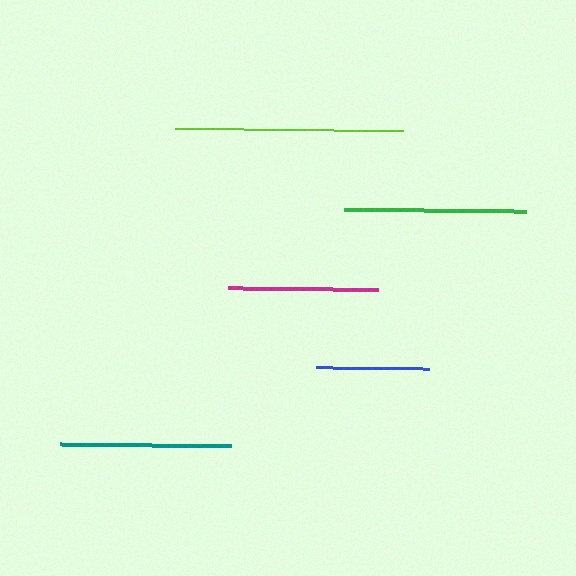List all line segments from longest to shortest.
From longest to shortest: lime, green, teal, magenta, blue.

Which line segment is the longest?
The lime line is the longest at approximately 227 pixels.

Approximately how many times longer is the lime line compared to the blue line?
The lime line is approximately 2.0 times the length of the blue line.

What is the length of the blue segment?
The blue segment is approximately 113 pixels long.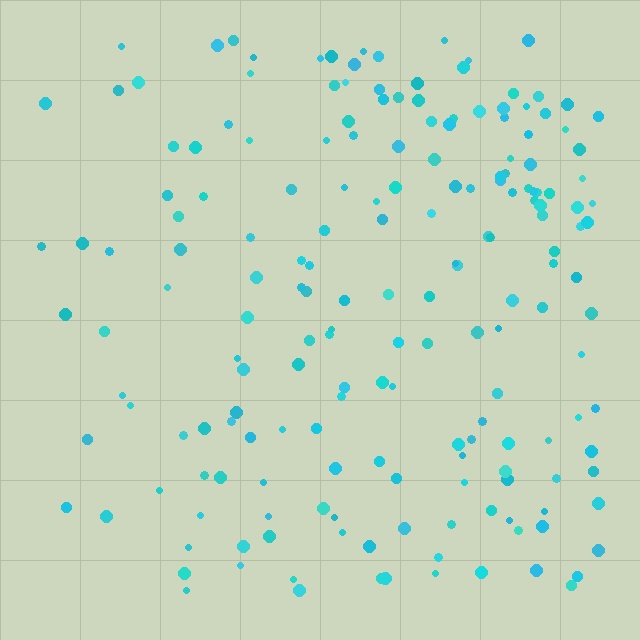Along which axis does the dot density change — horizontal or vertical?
Horizontal.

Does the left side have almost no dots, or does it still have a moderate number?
Still a moderate number, just noticeably fewer than the right.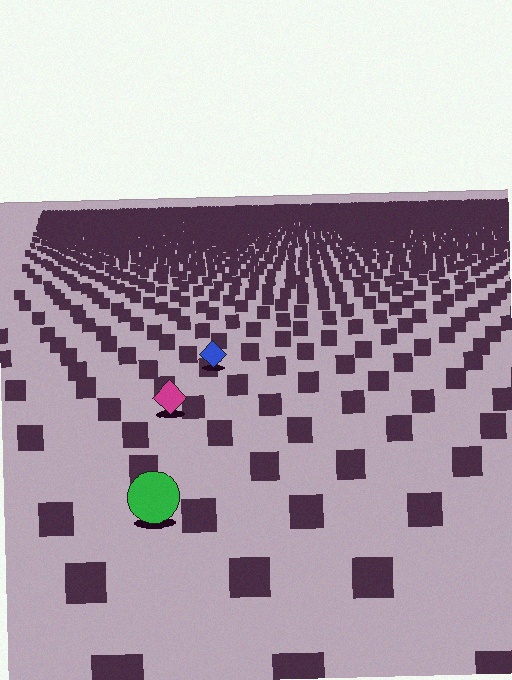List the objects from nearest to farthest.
From nearest to farthest: the green circle, the magenta diamond, the blue diamond.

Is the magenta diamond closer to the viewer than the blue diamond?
Yes. The magenta diamond is closer — you can tell from the texture gradient: the ground texture is coarser near it.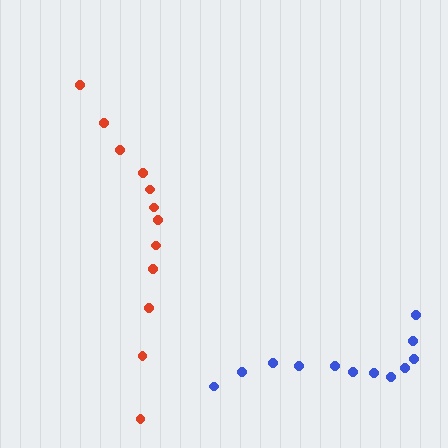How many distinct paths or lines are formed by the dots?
There are 2 distinct paths.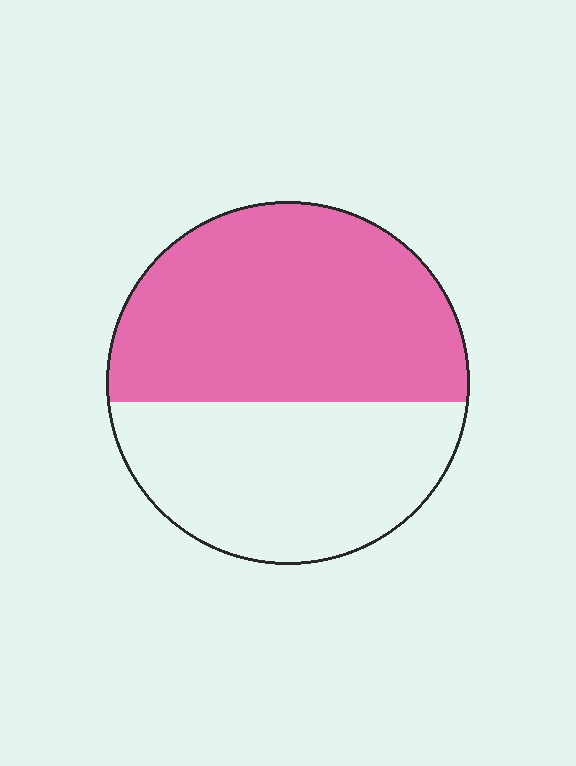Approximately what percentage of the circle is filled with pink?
Approximately 55%.